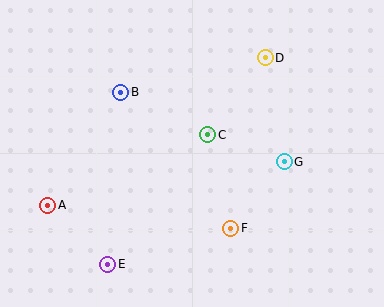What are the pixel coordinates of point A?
Point A is at (48, 205).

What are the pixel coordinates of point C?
Point C is at (208, 135).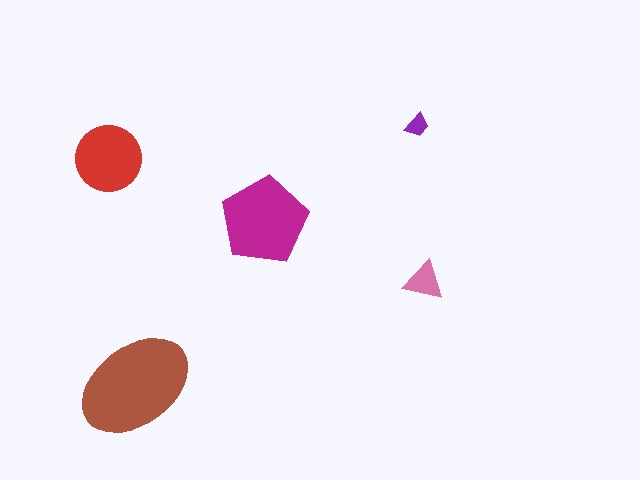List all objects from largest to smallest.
The brown ellipse, the magenta pentagon, the red circle, the pink triangle, the purple trapezoid.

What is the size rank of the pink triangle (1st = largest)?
4th.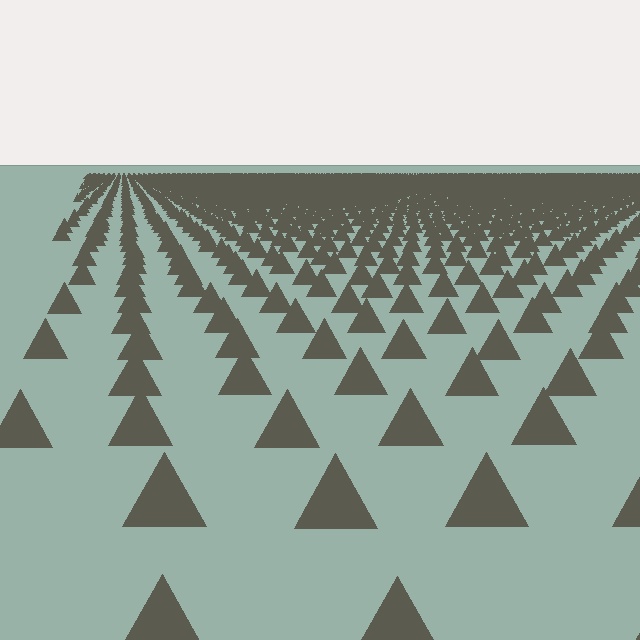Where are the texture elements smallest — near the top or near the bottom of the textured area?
Near the top.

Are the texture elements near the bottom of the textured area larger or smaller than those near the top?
Larger. Near the bottom, elements are closer to the viewer and appear at a bigger on-screen size.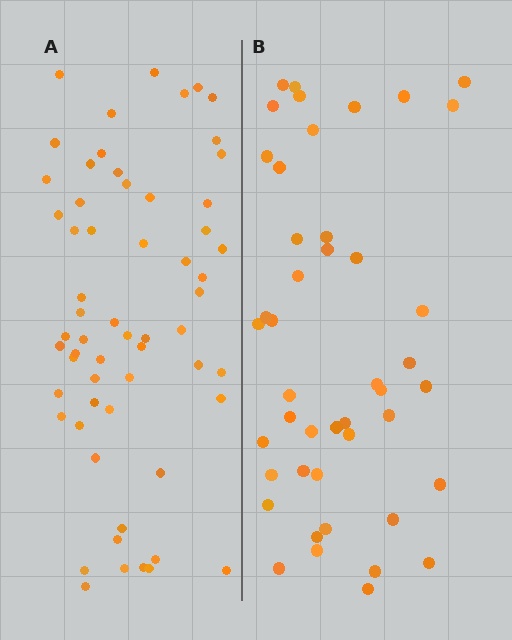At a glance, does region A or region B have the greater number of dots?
Region A (the left region) has more dots.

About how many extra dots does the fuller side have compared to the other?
Region A has approximately 15 more dots than region B.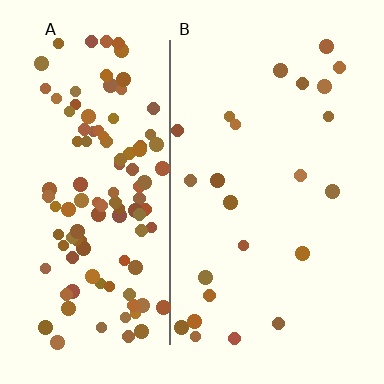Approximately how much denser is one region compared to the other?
Approximately 5.0× — region A over region B.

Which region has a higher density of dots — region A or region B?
A (the left).